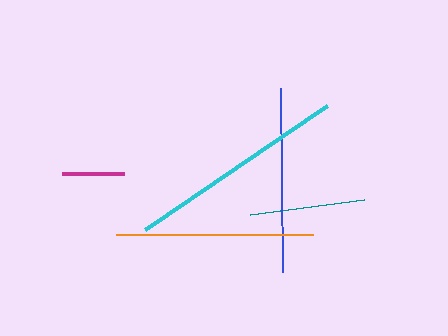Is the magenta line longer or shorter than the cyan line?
The cyan line is longer than the magenta line.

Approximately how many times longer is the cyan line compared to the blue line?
The cyan line is approximately 1.2 times the length of the blue line.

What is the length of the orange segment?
The orange segment is approximately 198 pixels long.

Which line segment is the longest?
The cyan line is the longest at approximately 221 pixels.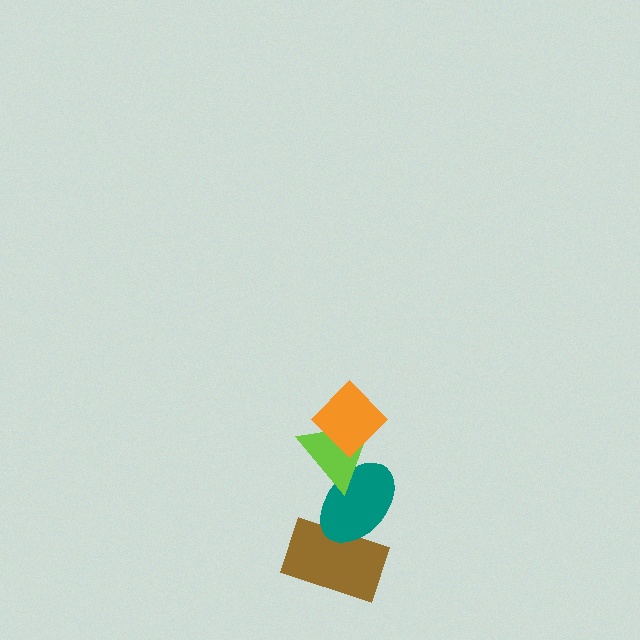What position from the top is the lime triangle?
The lime triangle is 2nd from the top.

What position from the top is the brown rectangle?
The brown rectangle is 4th from the top.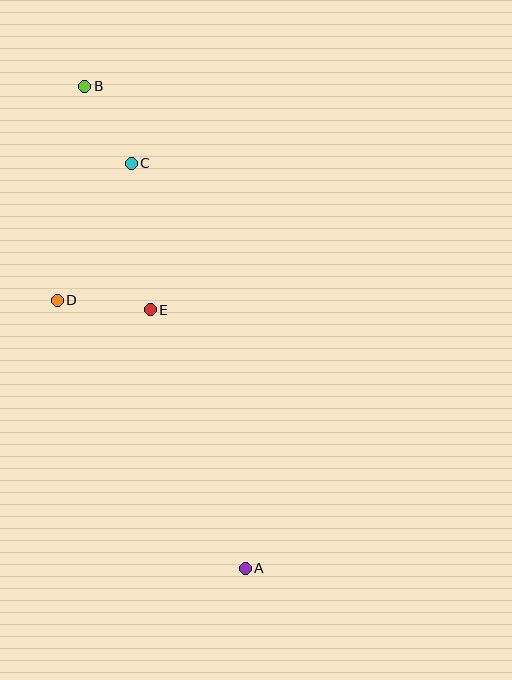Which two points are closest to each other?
Points B and C are closest to each other.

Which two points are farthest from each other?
Points A and B are farthest from each other.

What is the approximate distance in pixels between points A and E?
The distance between A and E is approximately 275 pixels.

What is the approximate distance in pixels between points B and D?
The distance between B and D is approximately 216 pixels.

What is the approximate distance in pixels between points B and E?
The distance between B and E is approximately 233 pixels.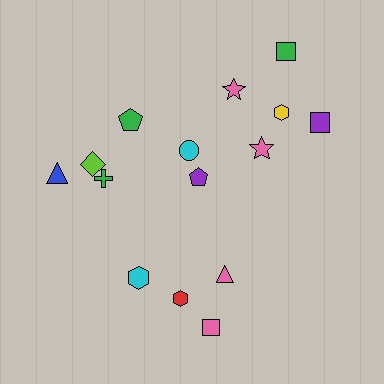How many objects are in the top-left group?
There are 4 objects.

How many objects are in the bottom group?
There are 4 objects.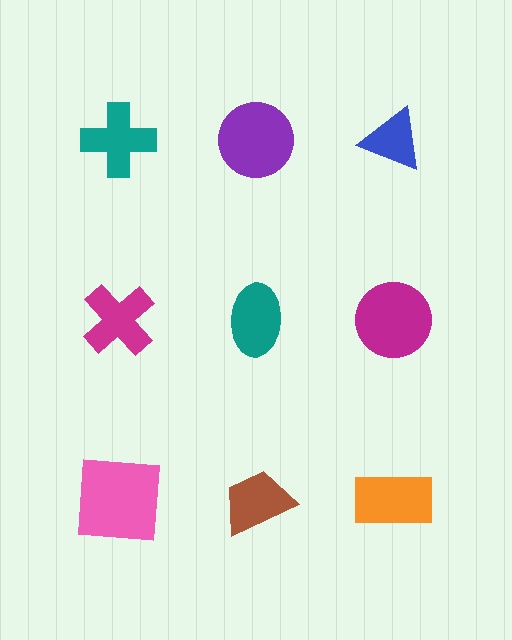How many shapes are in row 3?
3 shapes.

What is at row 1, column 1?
A teal cross.